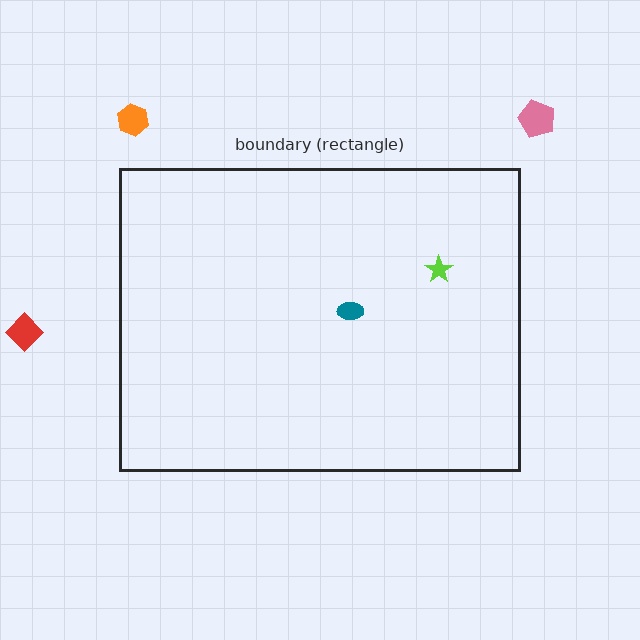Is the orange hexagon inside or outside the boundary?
Outside.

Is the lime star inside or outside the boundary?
Inside.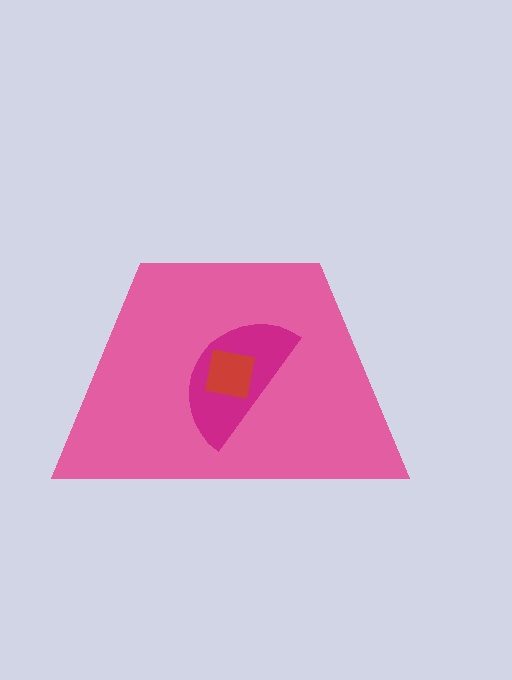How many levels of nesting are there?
3.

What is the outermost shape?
The pink trapezoid.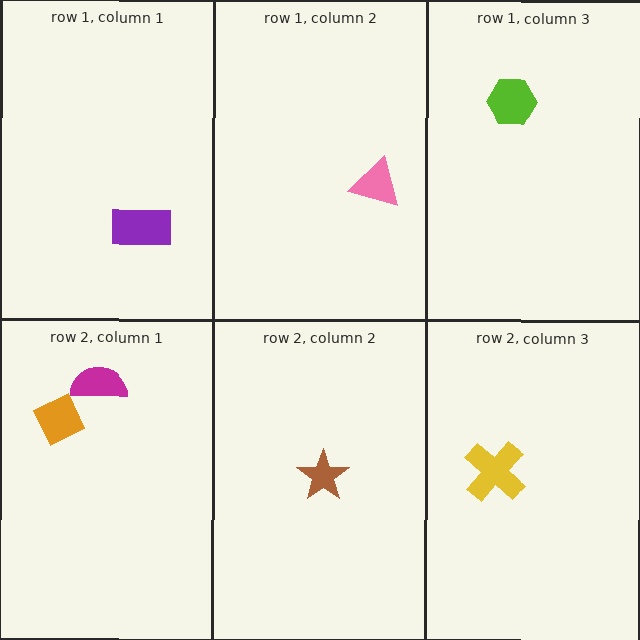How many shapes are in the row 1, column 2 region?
1.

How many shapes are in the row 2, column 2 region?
1.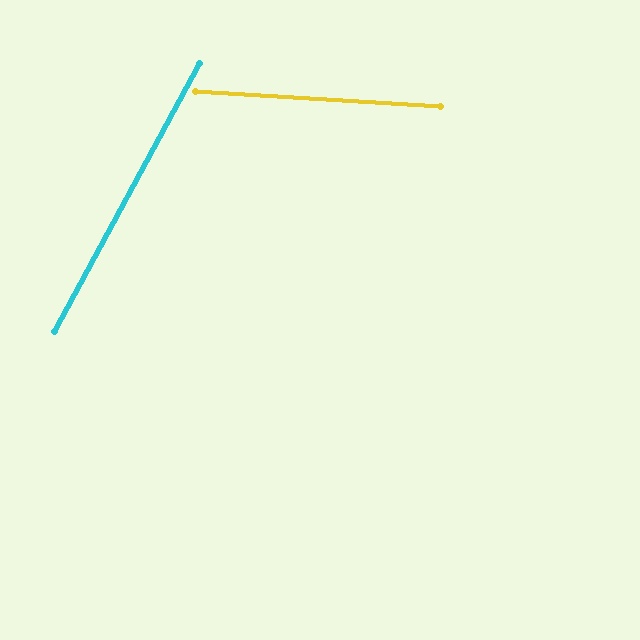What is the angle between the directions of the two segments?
Approximately 65 degrees.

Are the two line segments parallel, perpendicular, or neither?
Neither parallel nor perpendicular — they differ by about 65°.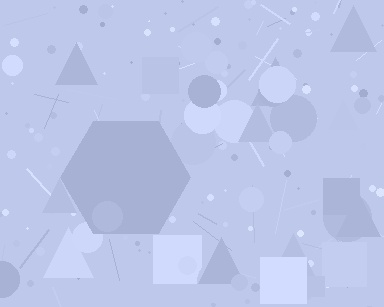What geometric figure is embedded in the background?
A hexagon is embedded in the background.